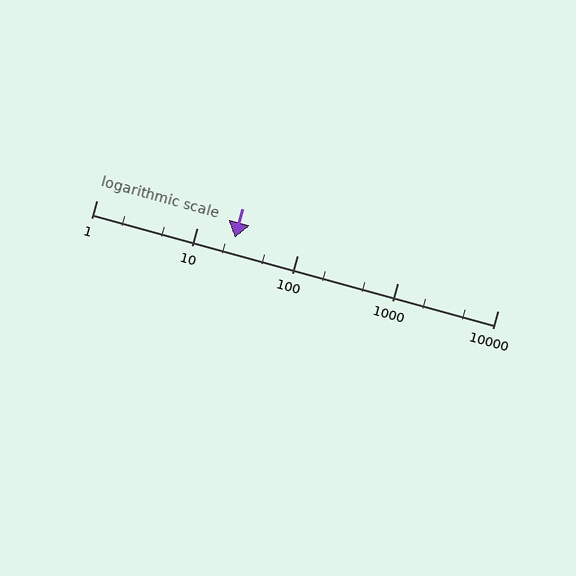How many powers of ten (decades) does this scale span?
The scale spans 4 decades, from 1 to 10000.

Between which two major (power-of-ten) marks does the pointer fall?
The pointer is between 10 and 100.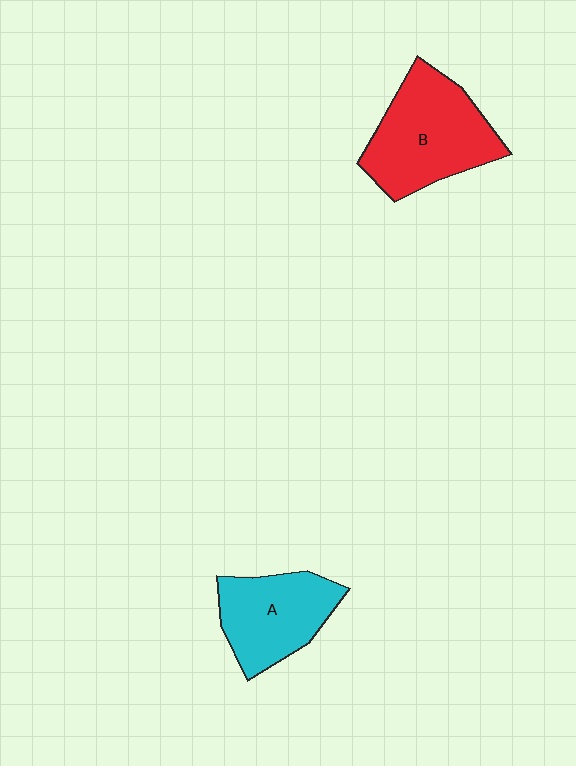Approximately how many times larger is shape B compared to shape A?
Approximately 1.3 times.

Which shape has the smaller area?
Shape A (cyan).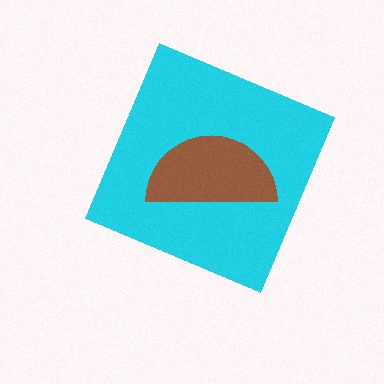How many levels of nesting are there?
2.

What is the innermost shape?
The brown semicircle.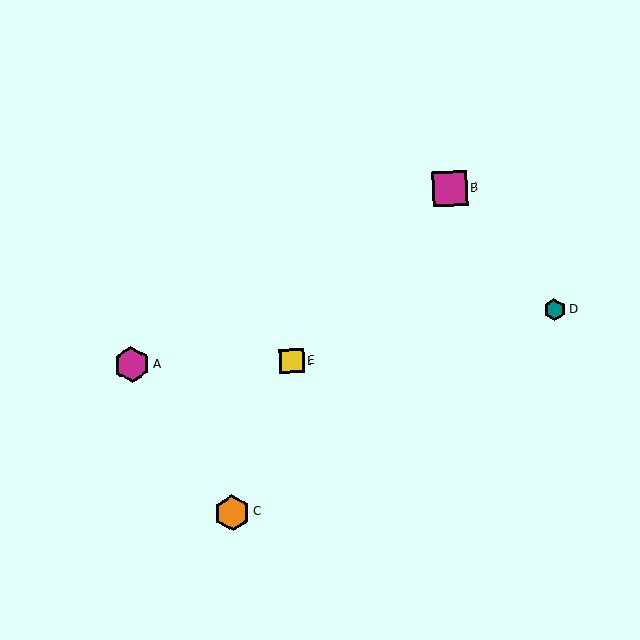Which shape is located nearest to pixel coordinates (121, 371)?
The magenta hexagon (labeled A) at (132, 365) is nearest to that location.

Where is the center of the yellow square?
The center of the yellow square is at (292, 361).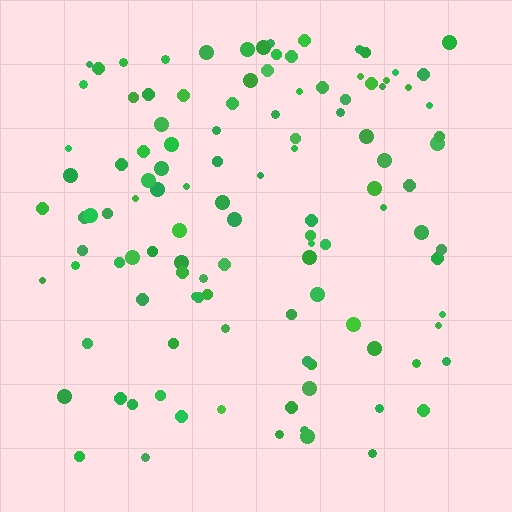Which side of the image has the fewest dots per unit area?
The bottom.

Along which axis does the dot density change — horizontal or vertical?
Vertical.